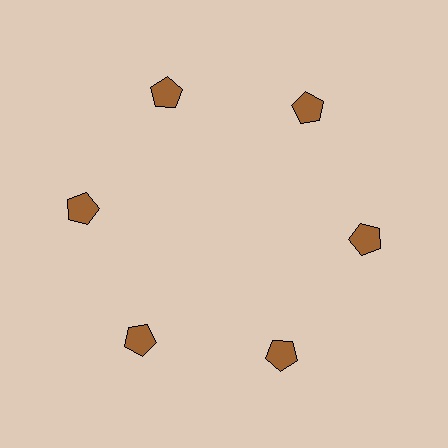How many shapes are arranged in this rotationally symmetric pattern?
There are 6 shapes, arranged in 6 groups of 1.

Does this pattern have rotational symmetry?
Yes, this pattern has 6-fold rotational symmetry. It looks the same after rotating 60 degrees around the center.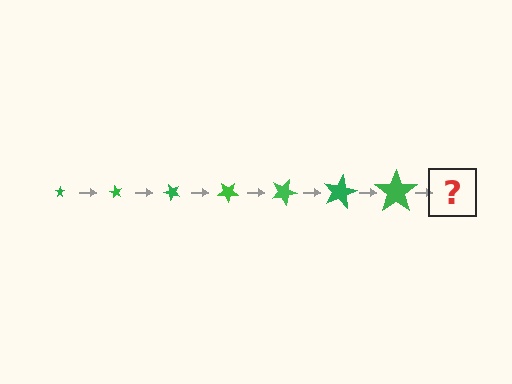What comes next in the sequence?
The next element should be a star, larger than the previous one and rotated 420 degrees from the start.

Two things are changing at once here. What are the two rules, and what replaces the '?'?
The two rules are that the star grows larger each step and it rotates 60 degrees each step. The '?' should be a star, larger than the previous one and rotated 420 degrees from the start.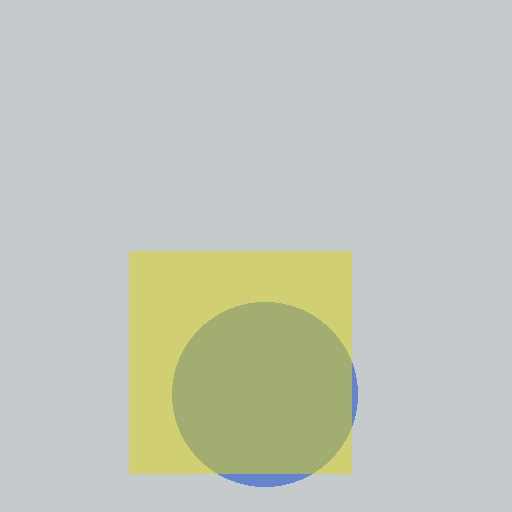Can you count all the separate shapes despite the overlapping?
Yes, there are 2 separate shapes.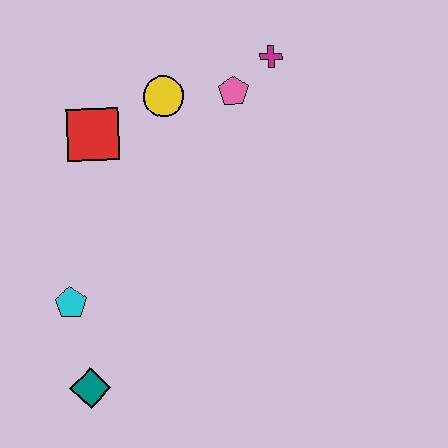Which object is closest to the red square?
The yellow circle is closest to the red square.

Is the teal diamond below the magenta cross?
Yes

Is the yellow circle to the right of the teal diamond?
Yes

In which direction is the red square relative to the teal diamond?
The red square is above the teal diamond.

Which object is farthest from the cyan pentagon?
The magenta cross is farthest from the cyan pentagon.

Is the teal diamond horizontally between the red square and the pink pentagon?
No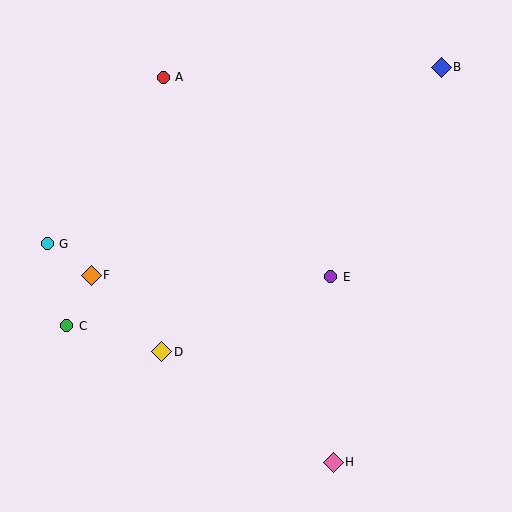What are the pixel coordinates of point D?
Point D is at (162, 352).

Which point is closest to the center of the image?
Point E at (331, 277) is closest to the center.